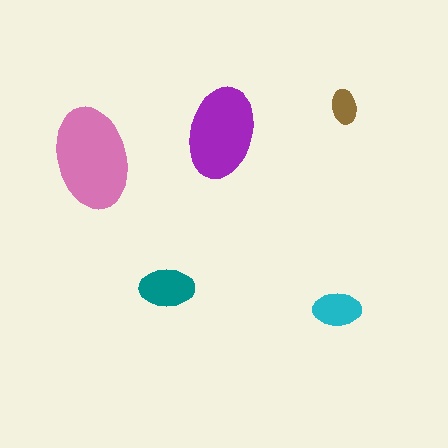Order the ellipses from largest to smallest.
the pink one, the purple one, the teal one, the cyan one, the brown one.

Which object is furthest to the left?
The pink ellipse is leftmost.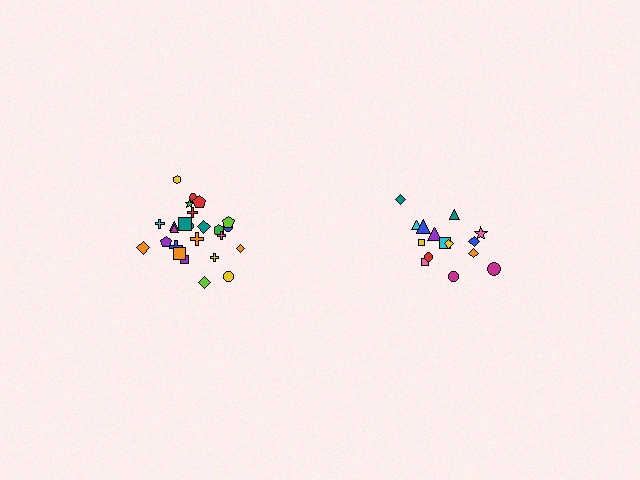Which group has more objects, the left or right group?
The left group.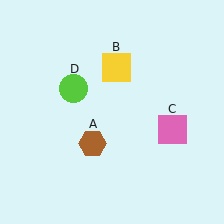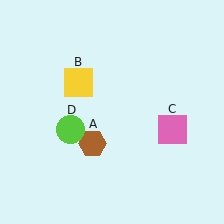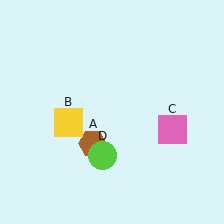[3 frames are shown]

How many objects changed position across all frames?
2 objects changed position: yellow square (object B), lime circle (object D).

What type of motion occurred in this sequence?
The yellow square (object B), lime circle (object D) rotated counterclockwise around the center of the scene.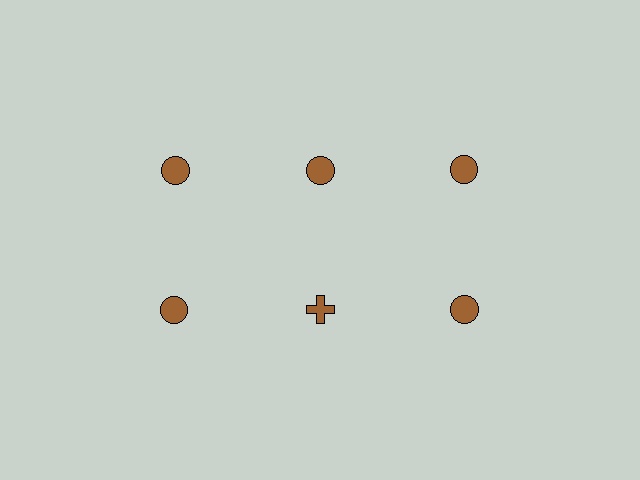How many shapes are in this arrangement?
There are 6 shapes arranged in a grid pattern.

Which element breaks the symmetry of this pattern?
The brown cross in the second row, second from left column breaks the symmetry. All other shapes are brown circles.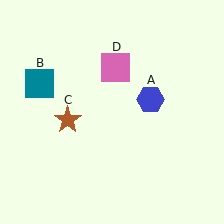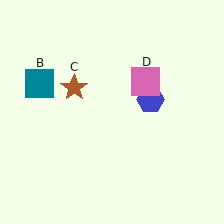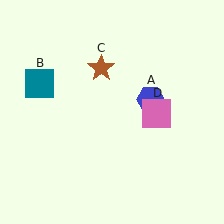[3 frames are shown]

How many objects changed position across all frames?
2 objects changed position: brown star (object C), pink square (object D).